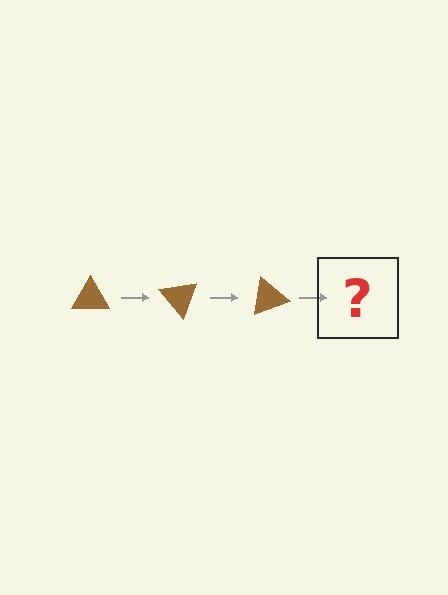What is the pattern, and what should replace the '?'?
The pattern is that the triangle rotates 50 degrees each step. The '?' should be a brown triangle rotated 150 degrees.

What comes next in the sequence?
The next element should be a brown triangle rotated 150 degrees.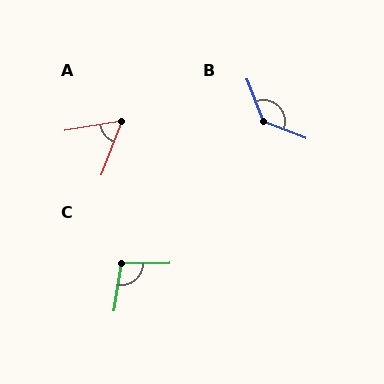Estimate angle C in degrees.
Approximately 100 degrees.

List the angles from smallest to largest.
A (60°), C (100°), B (133°).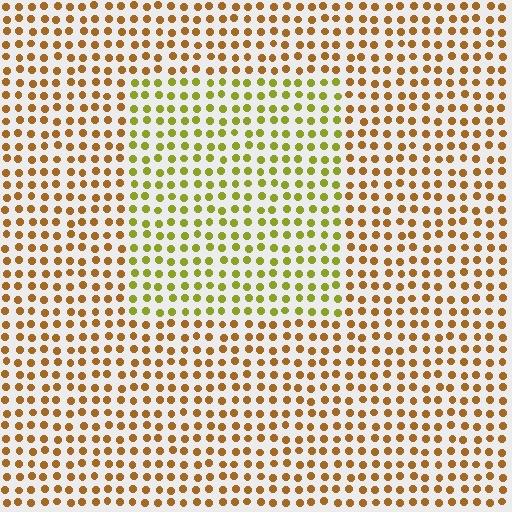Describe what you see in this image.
The image is filled with small brown elements in a uniform arrangement. A rectangle-shaped region is visible where the elements are tinted to a slightly different hue, forming a subtle color boundary.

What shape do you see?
I see a rectangle.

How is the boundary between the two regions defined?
The boundary is defined purely by a slight shift in hue (about 41 degrees). Spacing, size, and orientation are identical on both sides.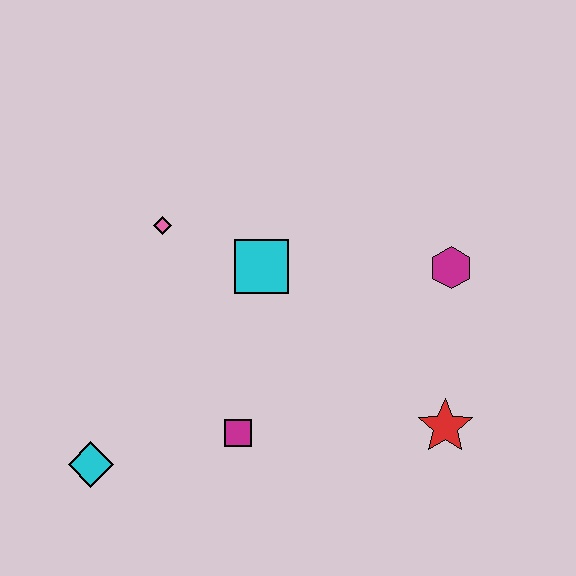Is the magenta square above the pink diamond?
No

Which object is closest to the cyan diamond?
The magenta square is closest to the cyan diamond.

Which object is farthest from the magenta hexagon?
The cyan diamond is farthest from the magenta hexagon.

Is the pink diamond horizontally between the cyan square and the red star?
No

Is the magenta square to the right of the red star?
No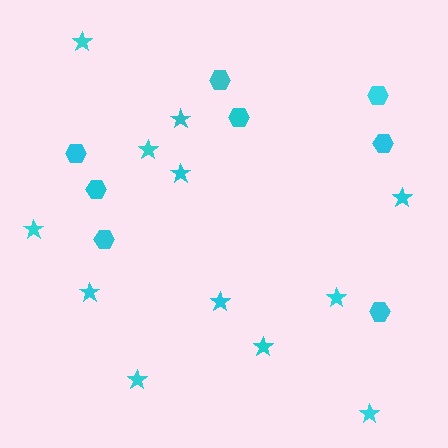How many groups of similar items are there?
There are 2 groups: one group of hexagons (8) and one group of stars (12).